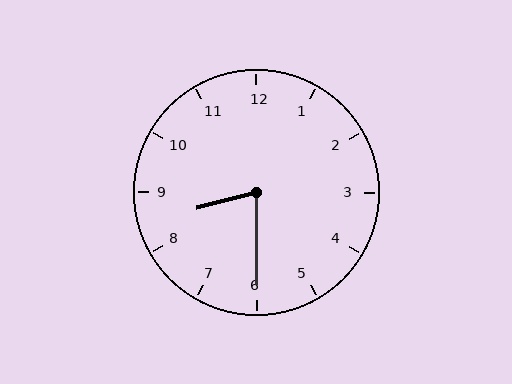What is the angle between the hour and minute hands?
Approximately 75 degrees.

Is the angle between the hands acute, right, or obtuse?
It is acute.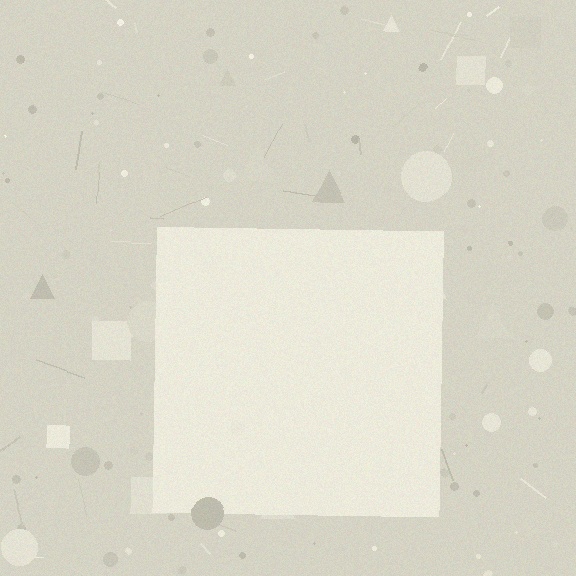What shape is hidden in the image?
A square is hidden in the image.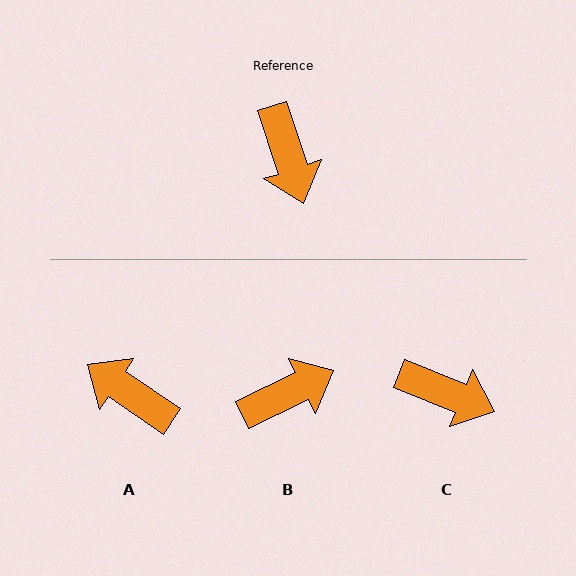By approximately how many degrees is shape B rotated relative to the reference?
Approximately 98 degrees counter-clockwise.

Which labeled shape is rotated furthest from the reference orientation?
A, about 142 degrees away.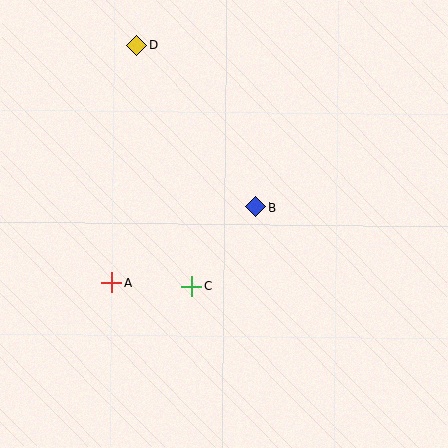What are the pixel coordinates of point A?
Point A is at (112, 282).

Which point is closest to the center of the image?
Point B at (256, 207) is closest to the center.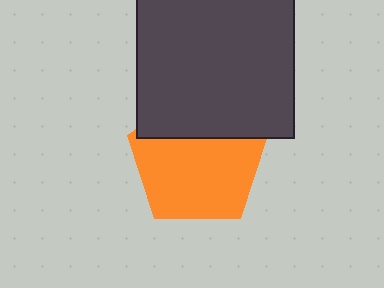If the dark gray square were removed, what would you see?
You would see the complete orange pentagon.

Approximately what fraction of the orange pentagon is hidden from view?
Roughly 31% of the orange pentagon is hidden behind the dark gray square.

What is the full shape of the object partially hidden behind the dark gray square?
The partially hidden object is an orange pentagon.